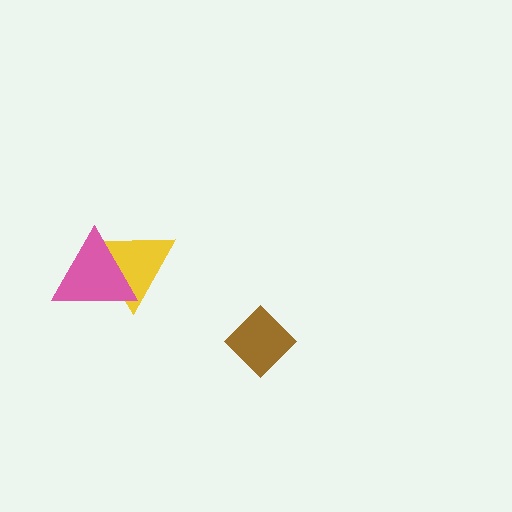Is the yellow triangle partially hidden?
Yes, it is partially covered by another shape.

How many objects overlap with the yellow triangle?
1 object overlaps with the yellow triangle.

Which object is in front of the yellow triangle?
The pink triangle is in front of the yellow triangle.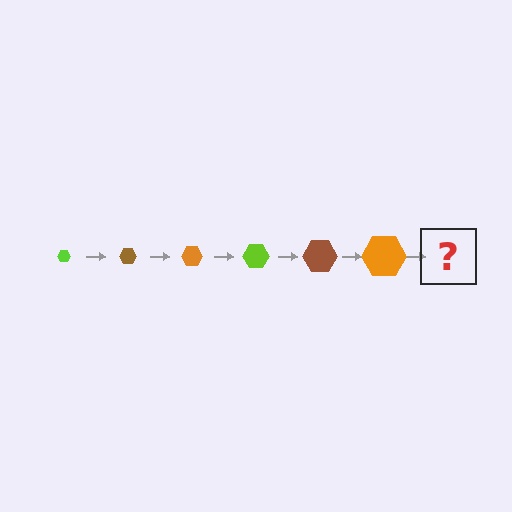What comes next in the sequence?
The next element should be a lime hexagon, larger than the previous one.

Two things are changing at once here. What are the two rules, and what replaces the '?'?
The two rules are that the hexagon grows larger each step and the color cycles through lime, brown, and orange. The '?' should be a lime hexagon, larger than the previous one.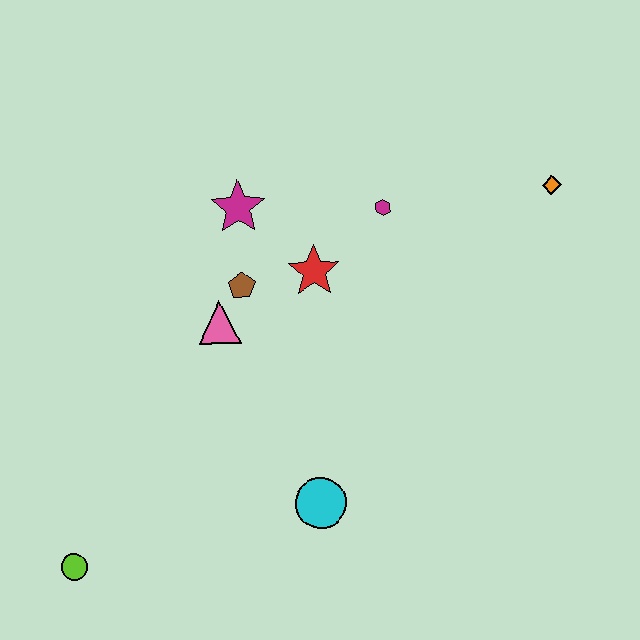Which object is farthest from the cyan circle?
The orange diamond is farthest from the cyan circle.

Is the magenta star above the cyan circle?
Yes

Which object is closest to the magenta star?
The brown pentagon is closest to the magenta star.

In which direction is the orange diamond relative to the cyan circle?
The orange diamond is above the cyan circle.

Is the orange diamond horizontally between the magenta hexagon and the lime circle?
No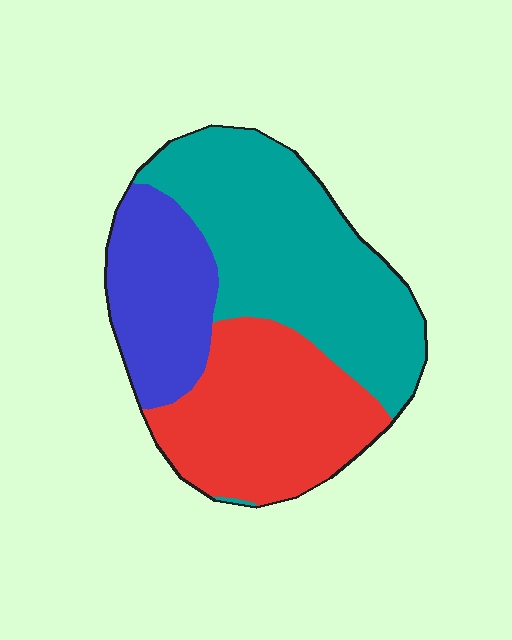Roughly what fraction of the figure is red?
Red covers 33% of the figure.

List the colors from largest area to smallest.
From largest to smallest: teal, red, blue.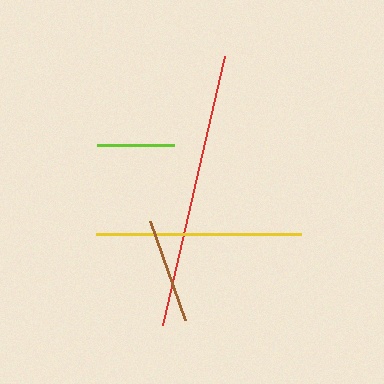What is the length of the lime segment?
The lime segment is approximately 77 pixels long.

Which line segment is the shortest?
The lime line is the shortest at approximately 77 pixels.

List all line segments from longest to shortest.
From longest to shortest: red, yellow, brown, lime.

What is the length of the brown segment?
The brown segment is approximately 105 pixels long.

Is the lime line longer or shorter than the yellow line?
The yellow line is longer than the lime line.